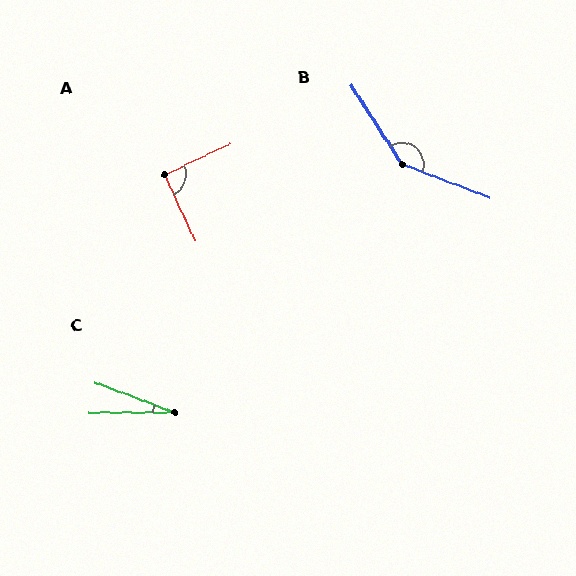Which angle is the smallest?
C, at approximately 21 degrees.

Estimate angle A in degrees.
Approximately 91 degrees.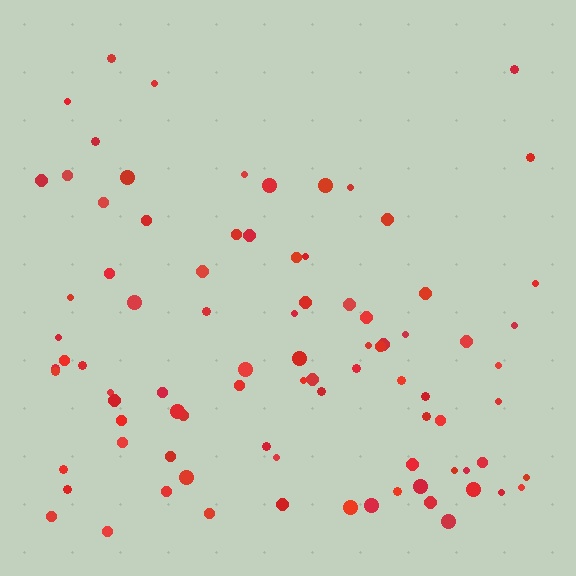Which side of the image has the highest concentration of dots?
The bottom.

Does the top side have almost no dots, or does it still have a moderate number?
Still a moderate number, just noticeably fewer than the bottom.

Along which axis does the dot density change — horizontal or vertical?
Vertical.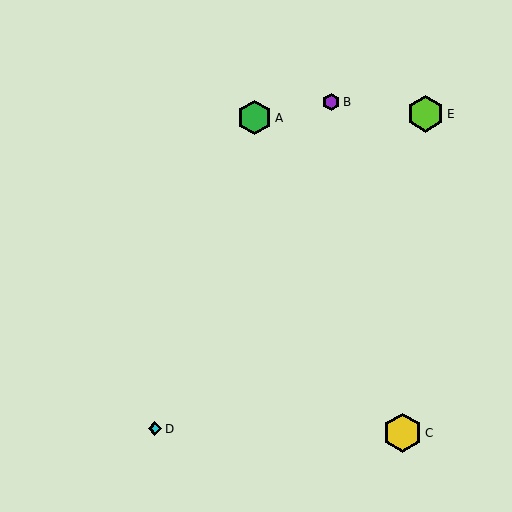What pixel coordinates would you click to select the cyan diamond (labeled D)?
Click at (155, 429) to select the cyan diamond D.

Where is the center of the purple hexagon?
The center of the purple hexagon is at (331, 102).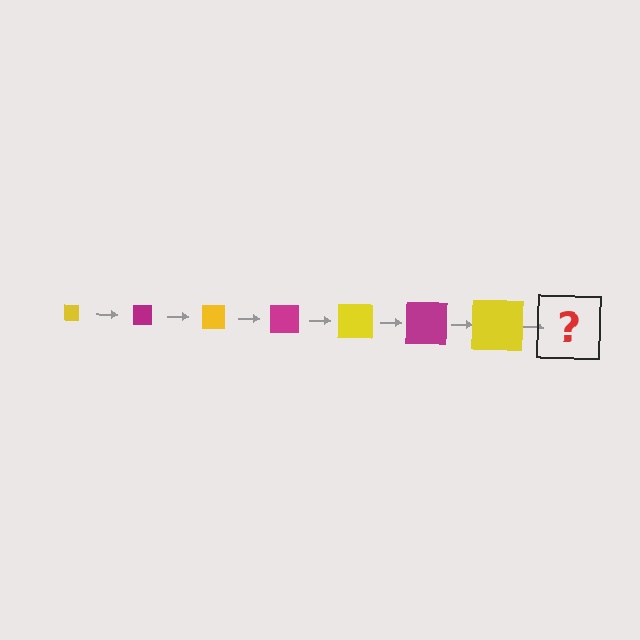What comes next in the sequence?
The next element should be a magenta square, larger than the previous one.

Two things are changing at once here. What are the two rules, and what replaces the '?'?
The two rules are that the square grows larger each step and the color cycles through yellow and magenta. The '?' should be a magenta square, larger than the previous one.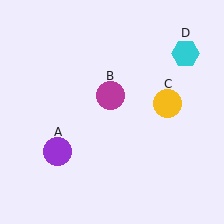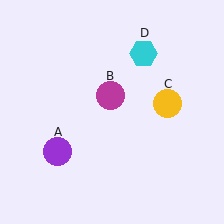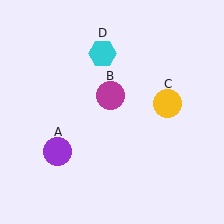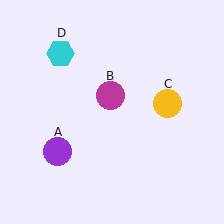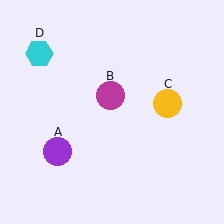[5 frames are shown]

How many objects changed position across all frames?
1 object changed position: cyan hexagon (object D).